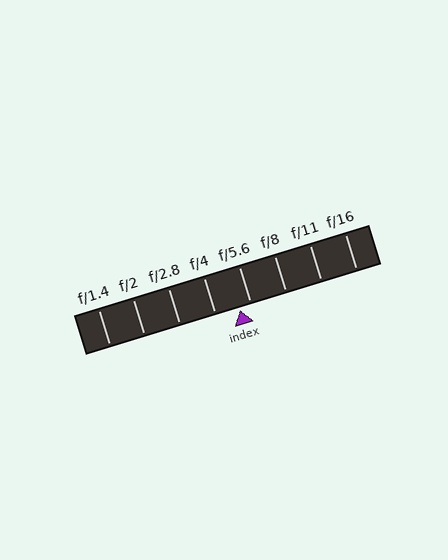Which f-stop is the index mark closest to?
The index mark is closest to f/5.6.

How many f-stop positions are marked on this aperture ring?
There are 8 f-stop positions marked.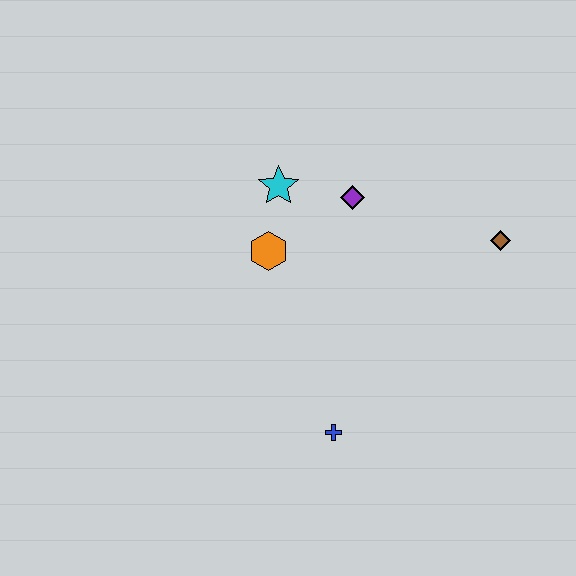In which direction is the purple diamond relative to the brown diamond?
The purple diamond is to the left of the brown diamond.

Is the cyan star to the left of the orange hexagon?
No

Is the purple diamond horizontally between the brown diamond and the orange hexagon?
Yes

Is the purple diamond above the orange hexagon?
Yes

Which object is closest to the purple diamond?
The cyan star is closest to the purple diamond.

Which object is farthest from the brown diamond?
The blue cross is farthest from the brown diamond.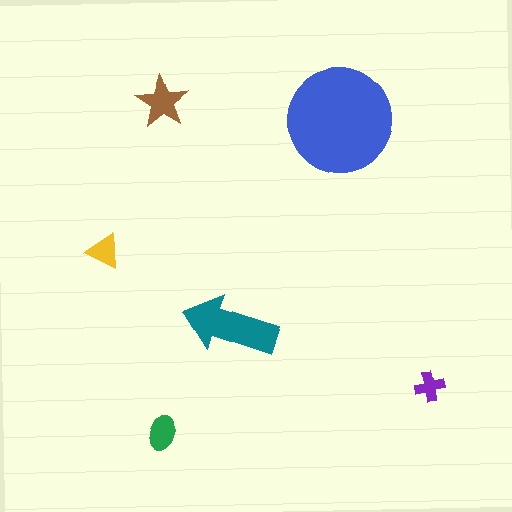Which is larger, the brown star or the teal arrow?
The teal arrow.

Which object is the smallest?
The purple cross.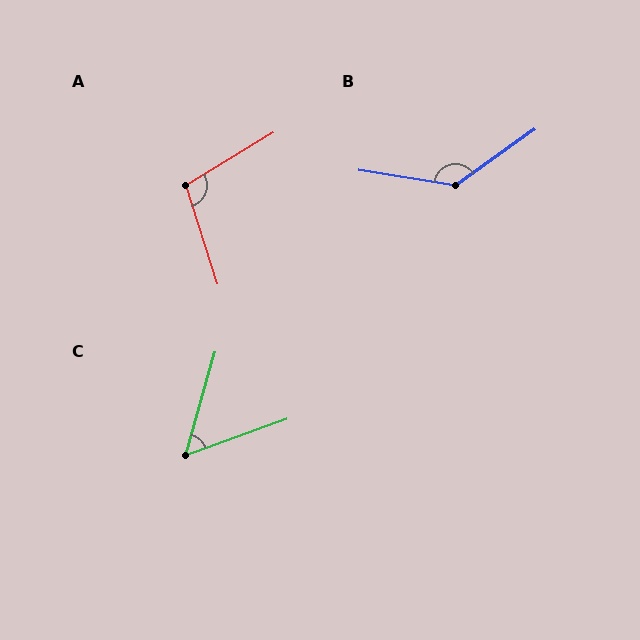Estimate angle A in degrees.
Approximately 104 degrees.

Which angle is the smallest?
C, at approximately 54 degrees.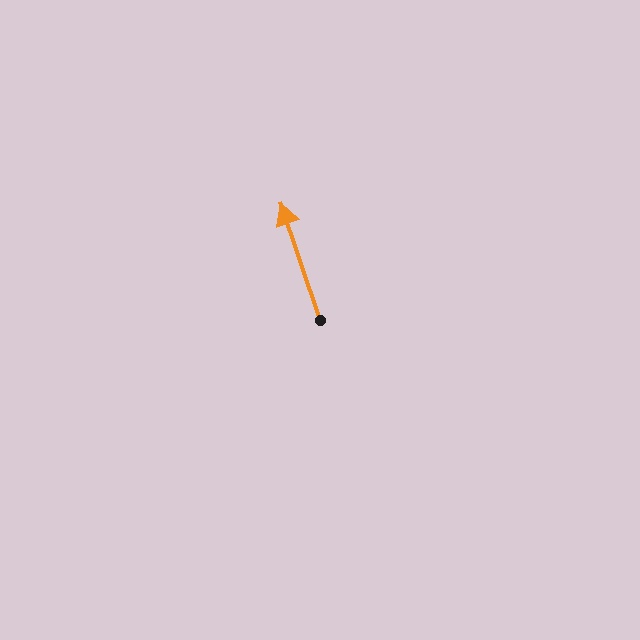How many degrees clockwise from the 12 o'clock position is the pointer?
Approximately 342 degrees.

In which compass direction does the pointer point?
North.